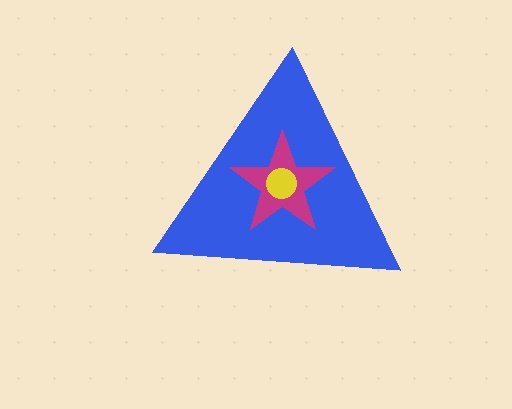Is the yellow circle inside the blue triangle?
Yes.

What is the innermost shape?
The yellow circle.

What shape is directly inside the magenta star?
The yellow circle.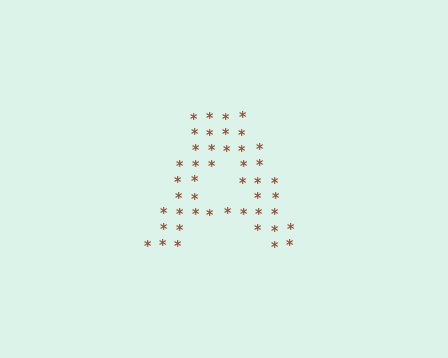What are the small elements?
The small elements are asterisks.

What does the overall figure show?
The overall figure shows the letter A.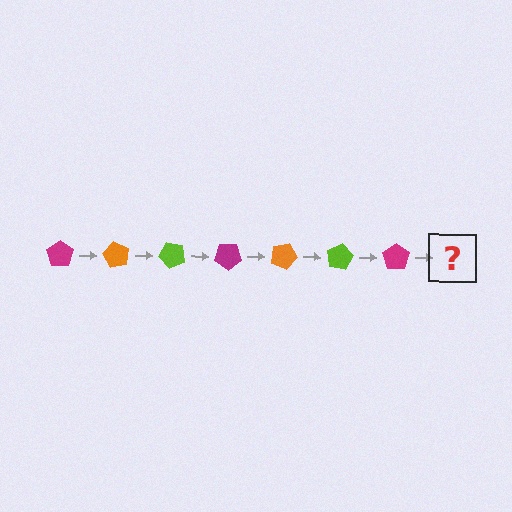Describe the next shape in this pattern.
It should be an orange pentagon, rotated 420 degrees from the start.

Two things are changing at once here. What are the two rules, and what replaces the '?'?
The two rules are that it rotates 60 degrees each step and the color cycles through magenta, orange, and lime. The '?' should be an orange pentagon, rotated 420 degrees from the start.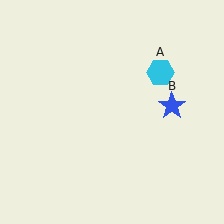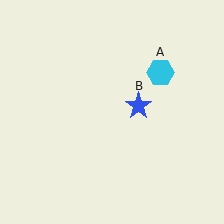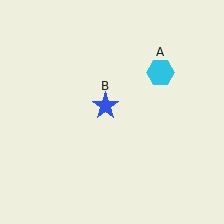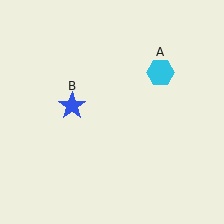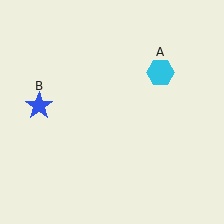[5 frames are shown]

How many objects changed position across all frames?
1 object changed position: blue star (object B).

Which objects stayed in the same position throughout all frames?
Cyan hexagon (object A) remained stationary.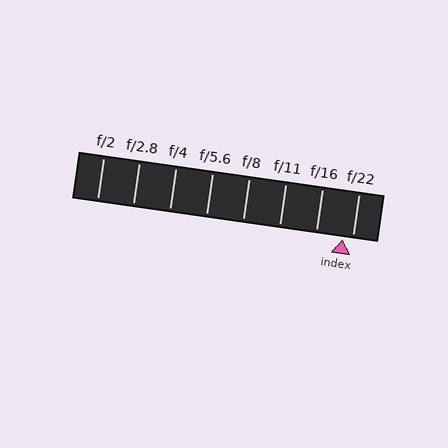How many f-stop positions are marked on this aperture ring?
There are 8 f-stop positions marked.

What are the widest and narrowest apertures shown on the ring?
The widest aperture shown is f/2 and the narrowest is f/22.